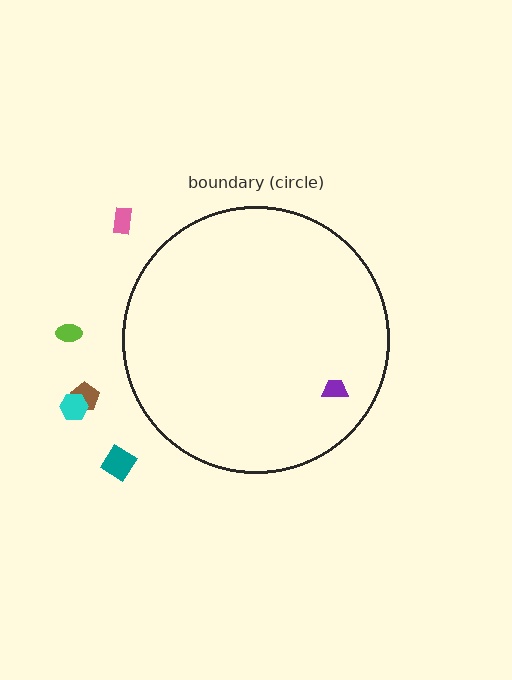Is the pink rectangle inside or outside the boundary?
Outside.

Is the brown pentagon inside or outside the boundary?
Outside.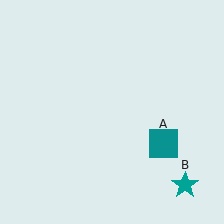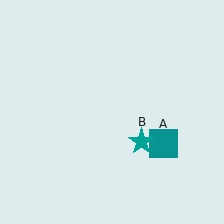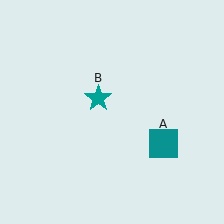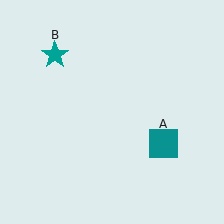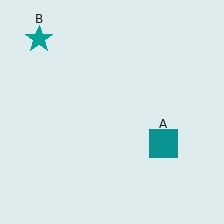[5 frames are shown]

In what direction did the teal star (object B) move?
The teal star (object B) moved up and to the left.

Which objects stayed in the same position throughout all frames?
Teal square (object A) remained stationary.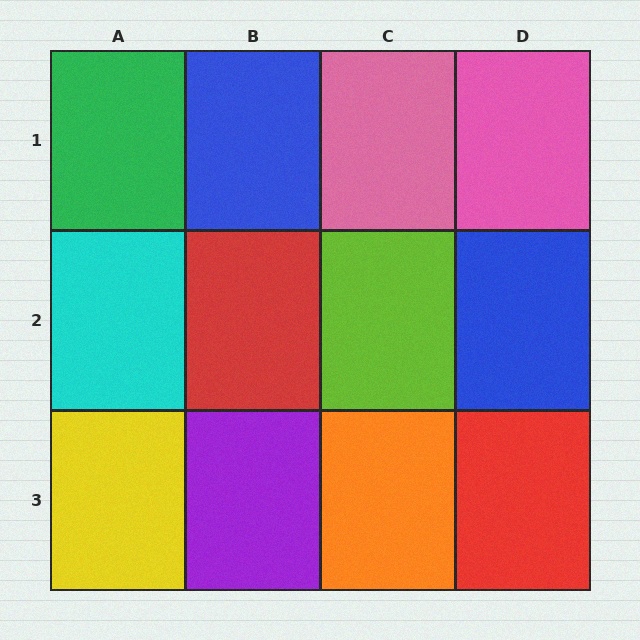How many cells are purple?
1 cell is purple.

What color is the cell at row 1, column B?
Blue.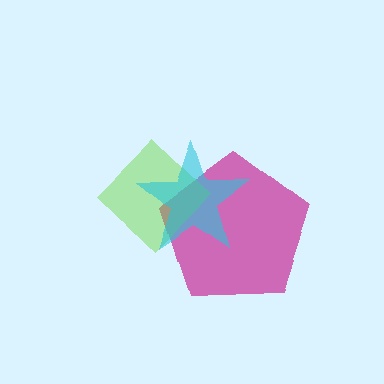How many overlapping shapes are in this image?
There are 3 overlapping shapes in the image.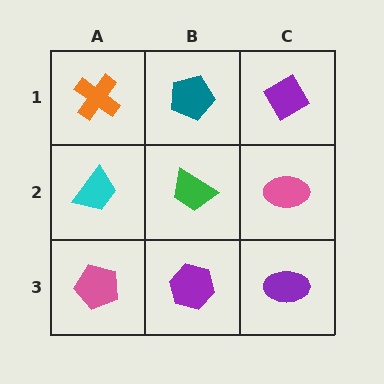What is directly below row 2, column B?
A purple hexagon.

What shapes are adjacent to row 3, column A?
A cyan trapezoid (row 2, column A), a purple hexagon (row 3, column B).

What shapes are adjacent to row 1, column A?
A cyan trapezoid (row 2, column A), a teal pentagon (row 1, column B).